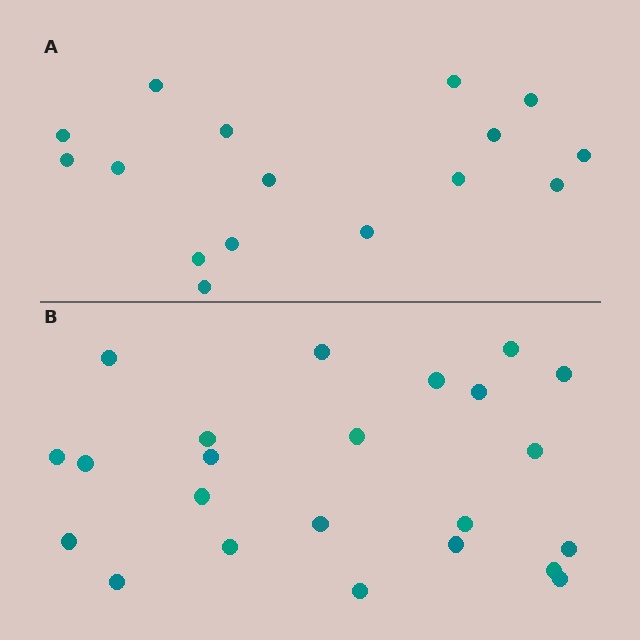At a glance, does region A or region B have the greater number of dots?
Region B (the bottom region) has more dots.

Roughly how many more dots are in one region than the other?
Region B has roughly 8 or so more dots than region A.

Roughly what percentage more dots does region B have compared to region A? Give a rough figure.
About 45% more.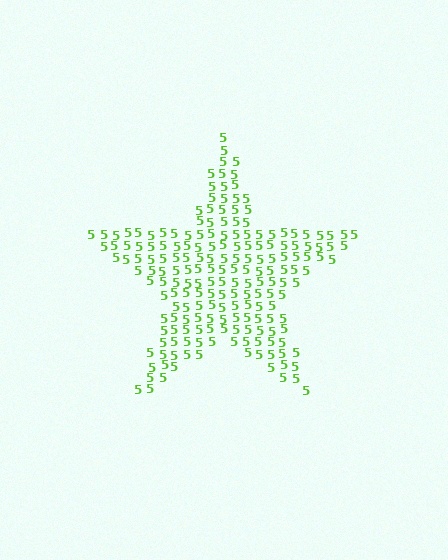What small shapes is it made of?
It is made of small digit 5's.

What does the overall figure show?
The overall figure shows a star.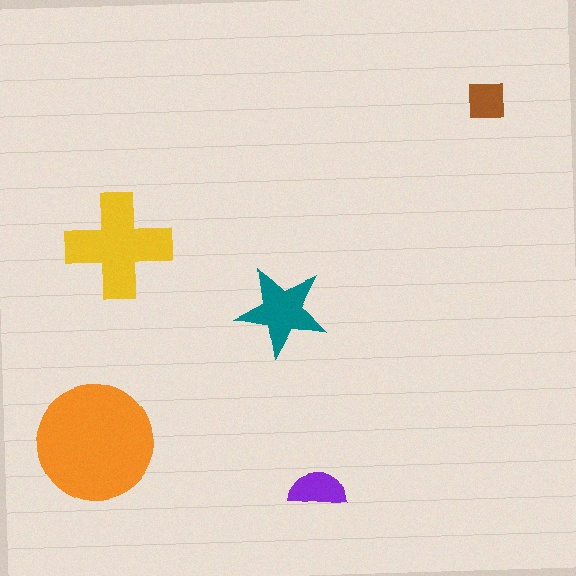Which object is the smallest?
The brown square.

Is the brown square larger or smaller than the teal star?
Smaller.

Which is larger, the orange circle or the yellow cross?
The orange circle.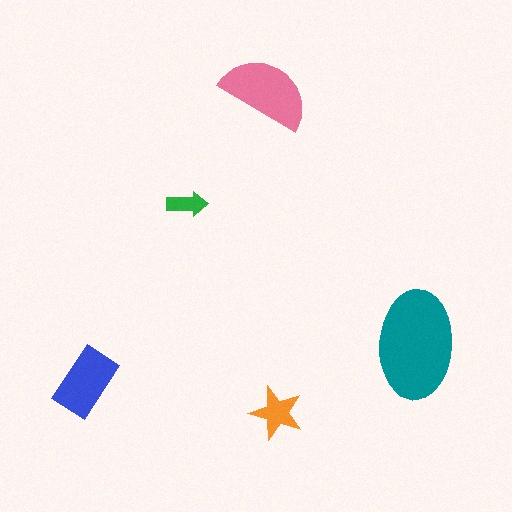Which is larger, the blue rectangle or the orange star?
The blue rectangle.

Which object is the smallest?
The green arrow.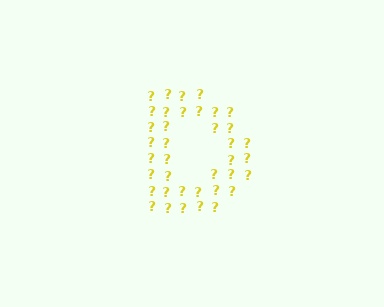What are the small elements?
The small elements are question marks.